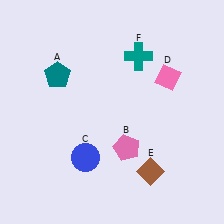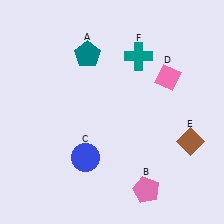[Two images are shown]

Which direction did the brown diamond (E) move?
The brown diamond (E) moved right.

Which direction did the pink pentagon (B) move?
The pink pentagon (B) moved down.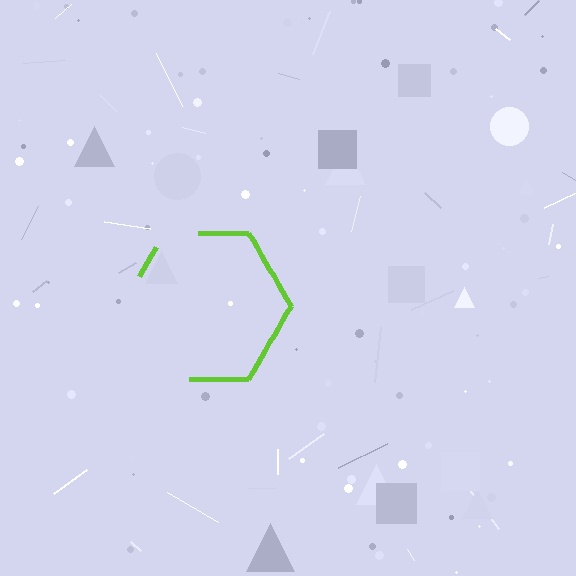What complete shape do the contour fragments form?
The contour fragments form a hexagon.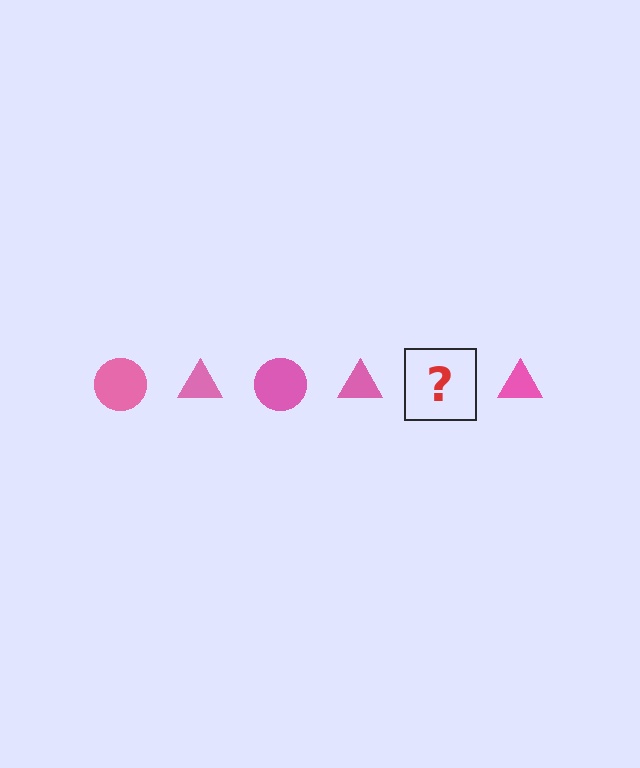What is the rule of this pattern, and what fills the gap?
The rule is that the pattern cycles through circle, triangle shapes in pink. The gap should be filled with a pink circle.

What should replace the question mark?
The question mark should be replaced with a pink circle.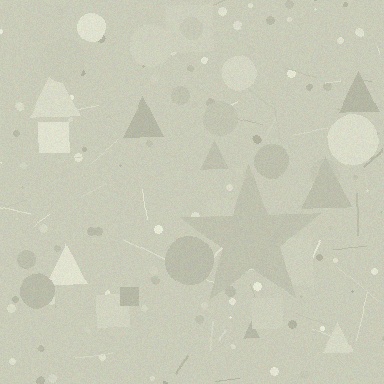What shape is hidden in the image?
A star is hidden in the image.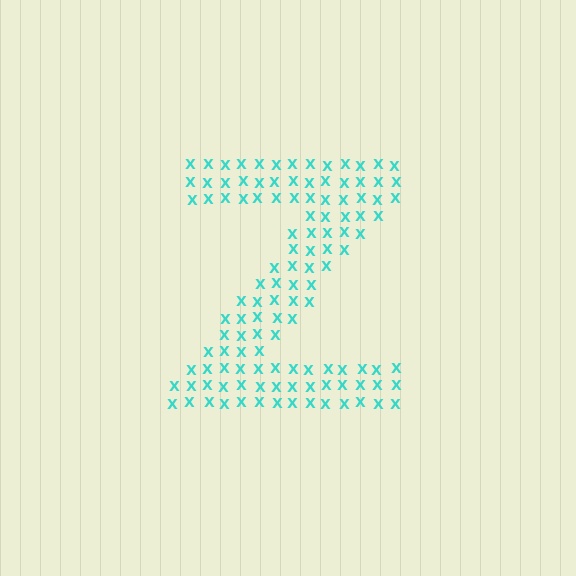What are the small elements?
The small elements are letter X's.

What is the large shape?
The large shape is the letter Z.